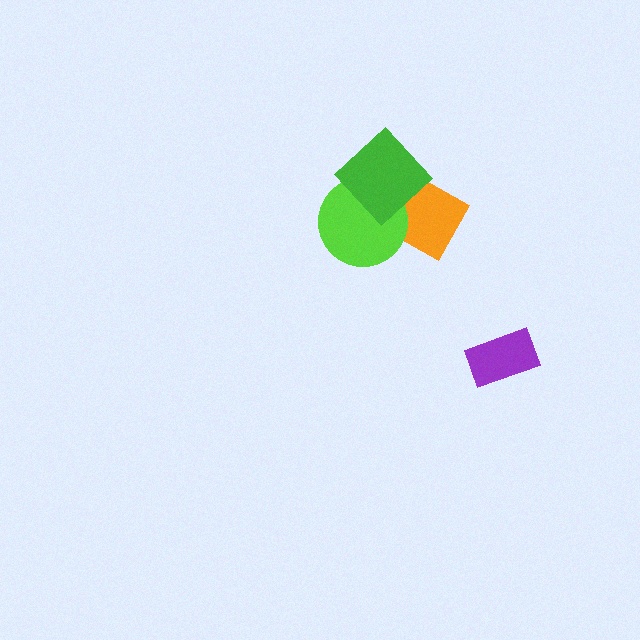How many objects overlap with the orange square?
2 objects overlap with the orange square.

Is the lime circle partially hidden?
Yes, it is partially covered by another shape.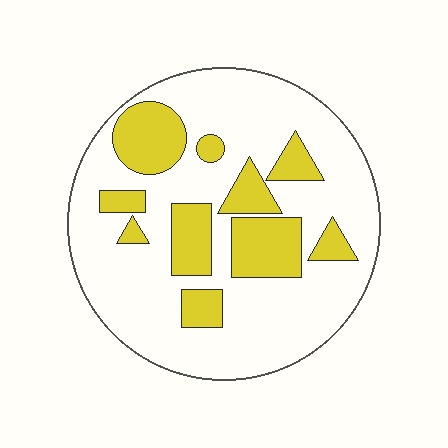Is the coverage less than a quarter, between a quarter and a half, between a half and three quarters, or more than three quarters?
Between a quarter and a half.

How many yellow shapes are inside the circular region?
10.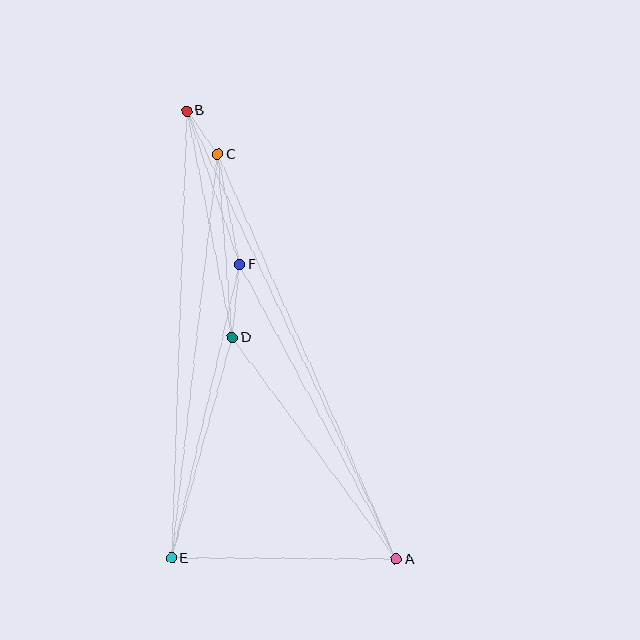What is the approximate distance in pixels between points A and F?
The distance between A and F is approximately 334 pixels.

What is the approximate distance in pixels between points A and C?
The distance between A and C is approximately 442 pixels.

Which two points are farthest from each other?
Points A and B are farthest from each other.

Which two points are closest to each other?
Points B and C are closest to each other.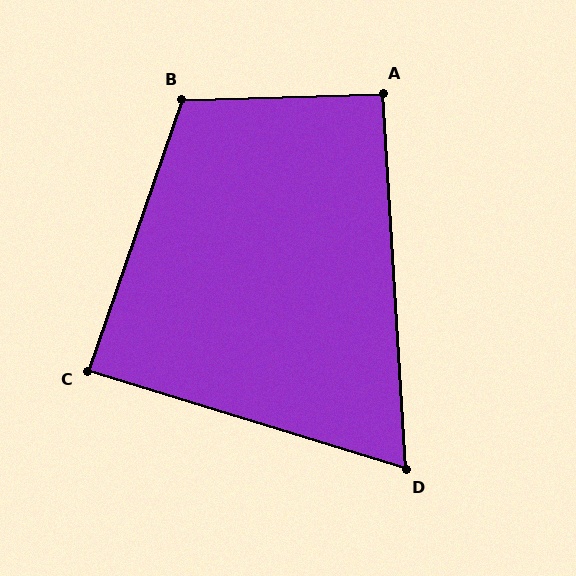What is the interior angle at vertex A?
Approximately 92 degrees (approximately right).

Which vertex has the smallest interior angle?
D, at approximately 69 degrees.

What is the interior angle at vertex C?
Approximately 88 degrees (approximately right).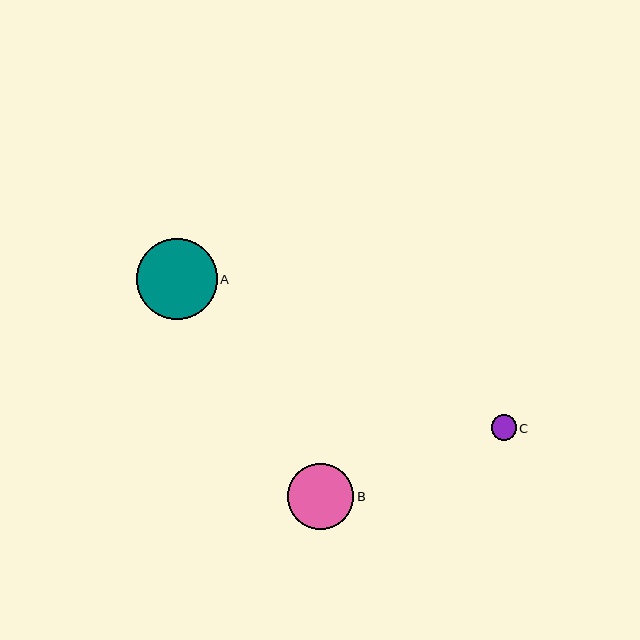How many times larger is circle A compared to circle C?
Circle A is approximately 3.2 times the size of circle C.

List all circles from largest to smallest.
From largest to smallest: A, B, C.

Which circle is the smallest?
Circle C is the smallest with a size of approximately 25 pixels.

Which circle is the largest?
Circle A is the largest with a size of approximately 81 pixels.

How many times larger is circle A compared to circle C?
Circle A is approximately 3.2 times the size of circle C.